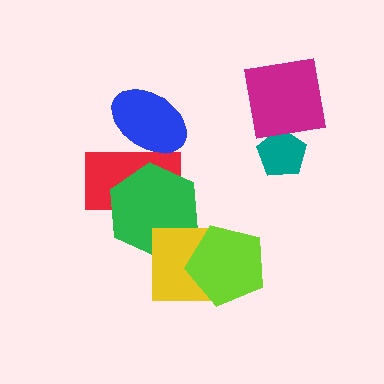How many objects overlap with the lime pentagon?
1 object overlaps with the lime pentagon.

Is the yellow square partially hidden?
Yes, it is partially covered by another shape.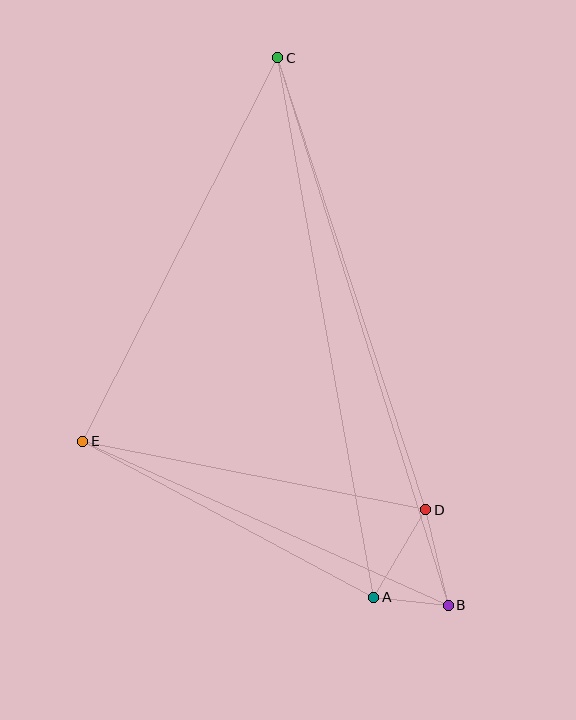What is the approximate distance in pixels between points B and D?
The distance between B and D is approximately 98 pixels.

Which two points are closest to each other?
Points A and B are closest to each other.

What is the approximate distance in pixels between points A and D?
The distance between A and D is approximately 102 pixels.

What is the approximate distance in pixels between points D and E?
The distance between D and E is approximately 350 pixels.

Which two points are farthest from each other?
Points B and C are farthest from each other.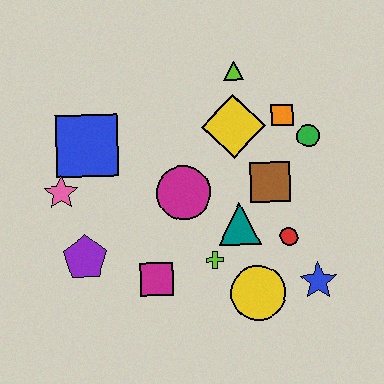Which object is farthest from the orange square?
The purple pentagon is farthest from the orange square.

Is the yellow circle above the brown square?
No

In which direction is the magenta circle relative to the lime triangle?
The magenta circle is below the lime triangle.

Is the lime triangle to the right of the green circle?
No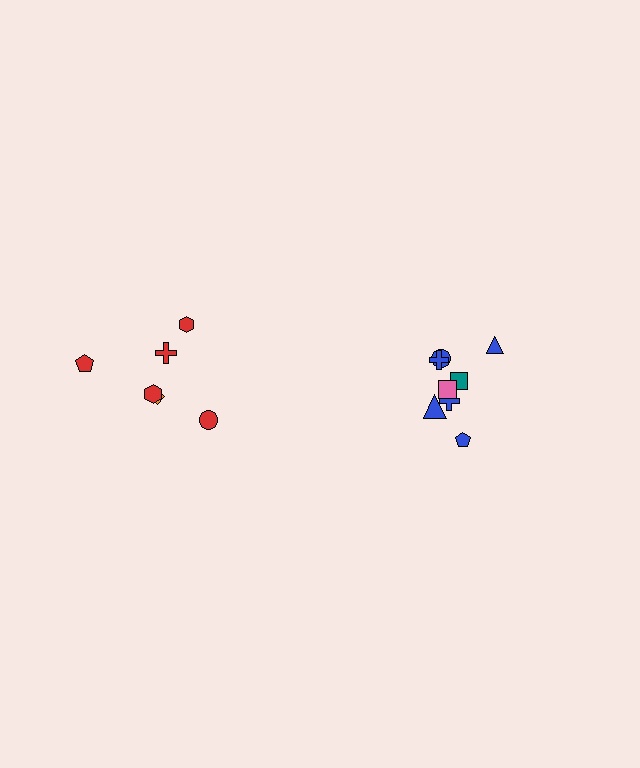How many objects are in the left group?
There are 6 objects.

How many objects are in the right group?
There are 8 objects.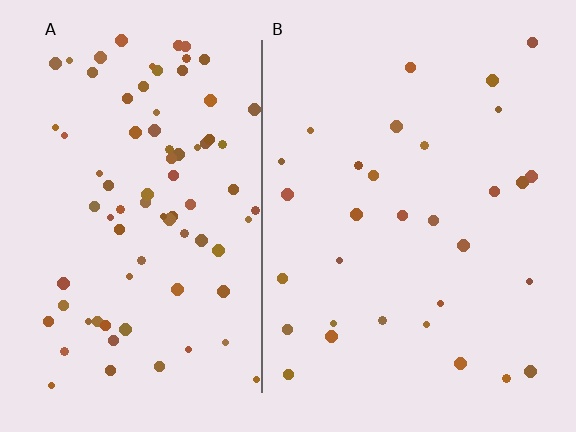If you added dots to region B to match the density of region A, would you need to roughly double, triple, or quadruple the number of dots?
Approximately triple.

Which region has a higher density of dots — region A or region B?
A (the left).